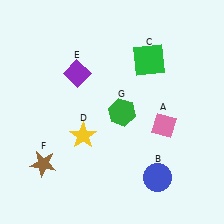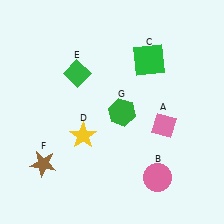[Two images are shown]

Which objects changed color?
B changed from blue to pink. E changed from purple to green.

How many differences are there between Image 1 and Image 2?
There are 2 differences between the two images.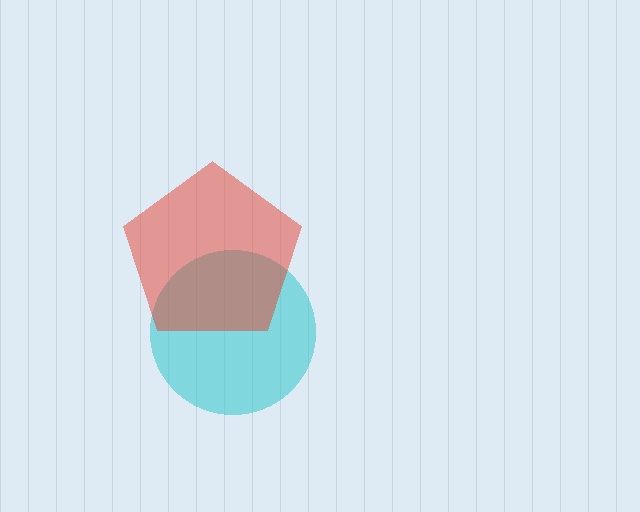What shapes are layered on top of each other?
The layered shapes are: a cyan circle, a red pentagon.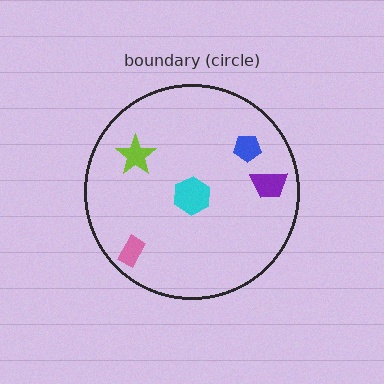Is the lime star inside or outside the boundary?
Inside.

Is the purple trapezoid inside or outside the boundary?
Inside.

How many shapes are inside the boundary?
5 inside, 0 outside.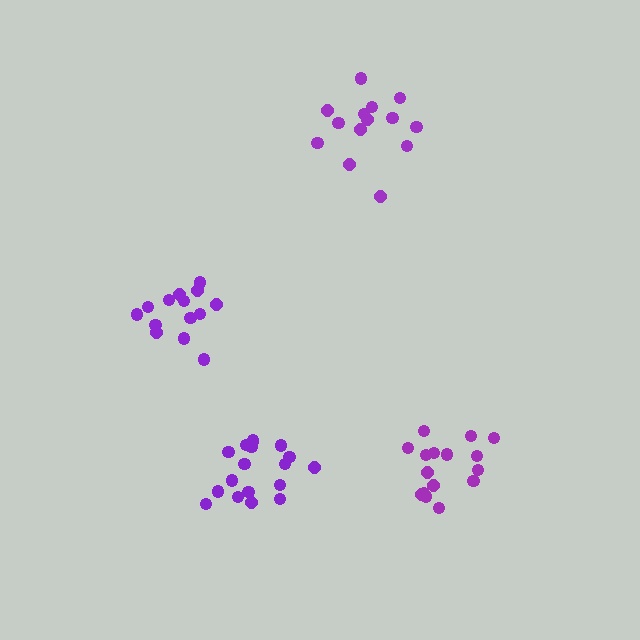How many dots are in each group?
Group 1: 14 dots, Group 2: 16 dots, Group 3: 18 dots, Group 4: 14 dots (62 total).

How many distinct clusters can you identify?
There are 4 distinct clusters.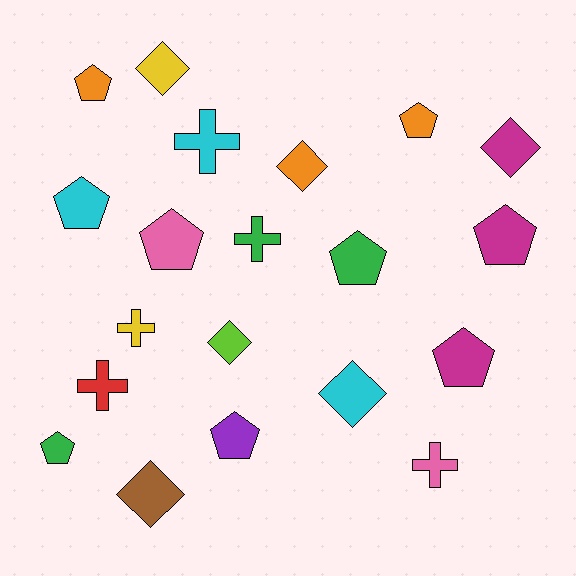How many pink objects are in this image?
There are 2 pink objects.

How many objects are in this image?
There are 20 objects.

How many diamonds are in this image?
There are 6 diamonds.